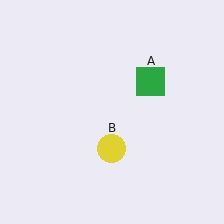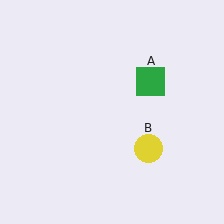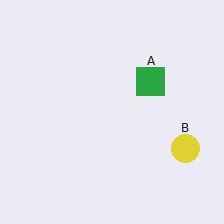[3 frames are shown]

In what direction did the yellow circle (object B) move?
The yellow circle (object B) moved right.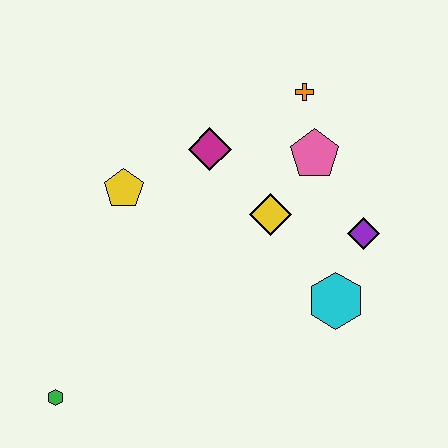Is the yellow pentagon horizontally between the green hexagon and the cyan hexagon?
Yes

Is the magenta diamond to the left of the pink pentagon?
Yes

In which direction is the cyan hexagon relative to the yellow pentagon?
The cyan hexagon is to the right of the yellow pentagon.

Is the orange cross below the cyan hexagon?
No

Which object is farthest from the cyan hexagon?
The green hexagon is farthest from the cyan hexagon.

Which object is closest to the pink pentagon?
The orange cross is closest to the pink pentagon.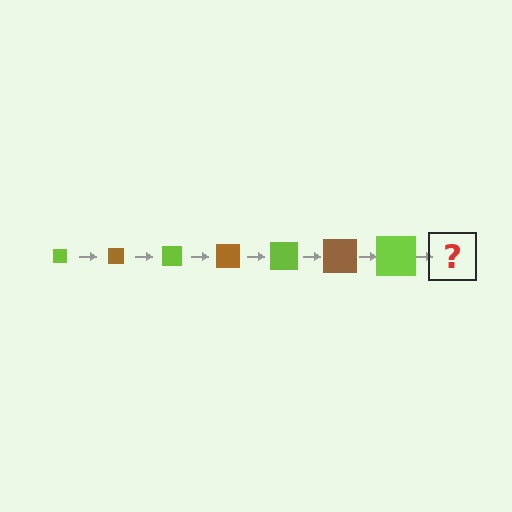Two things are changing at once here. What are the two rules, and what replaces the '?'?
The two rules are that the square grows larger each step and the color cycles through lime and brown. The '?' should be a brown square, larger than the previous one.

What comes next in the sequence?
The next element should be a brown square, larger than the previous one.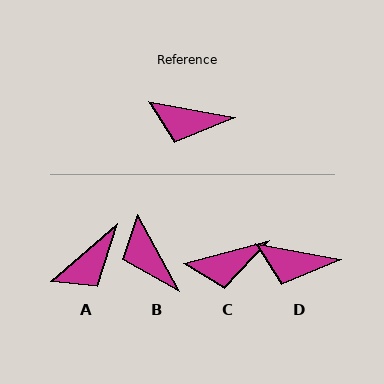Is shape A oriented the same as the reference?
No, it is off by about 51 degrees.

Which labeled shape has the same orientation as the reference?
D.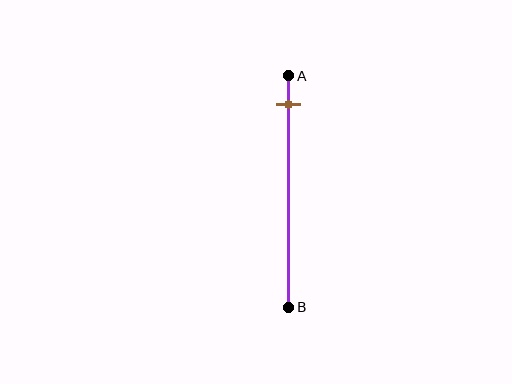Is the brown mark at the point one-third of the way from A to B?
No, the mark is at about 10% from A, not at the 33% one-third point.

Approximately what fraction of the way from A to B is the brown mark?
The brown mark is approximately 10% of the way from A to B.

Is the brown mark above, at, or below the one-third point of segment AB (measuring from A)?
The brown mark is above the one-third point of segment AB.